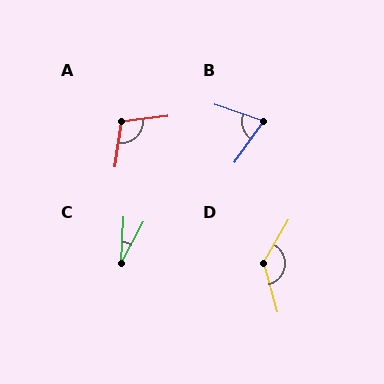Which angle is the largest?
D, at approximately 134 degrees.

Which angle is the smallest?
C, at approximately 26 degrees.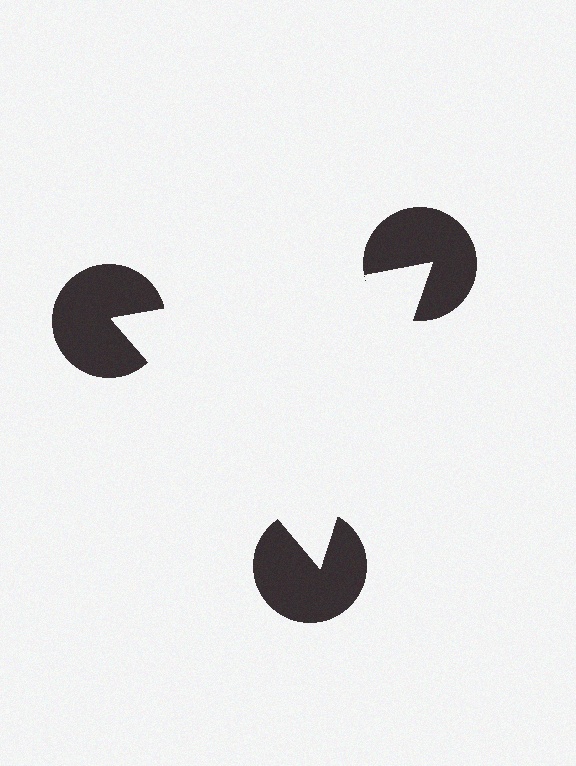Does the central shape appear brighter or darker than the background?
It typically appears slightly brighter than the background, even though no actual brightness change is drawn.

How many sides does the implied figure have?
3 sides.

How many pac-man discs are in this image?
There are 3 — one at each vertex of the illusory triangle.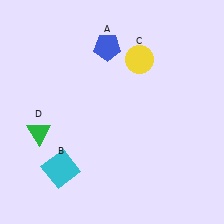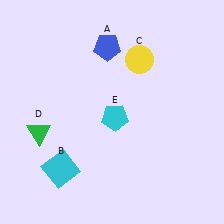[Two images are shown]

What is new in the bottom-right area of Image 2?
A cyan pentagon (E) was added in the bottom-right area of Image 2.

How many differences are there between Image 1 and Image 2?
There is 1 difference between the two images.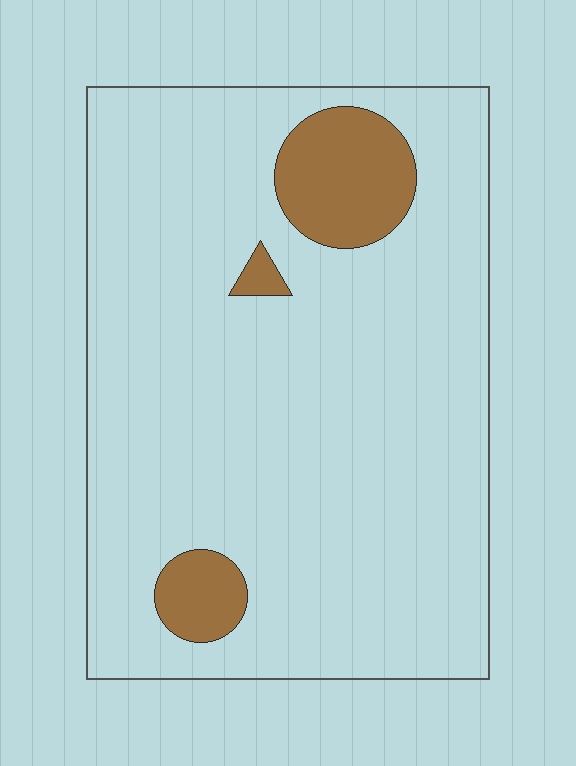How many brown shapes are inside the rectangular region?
3.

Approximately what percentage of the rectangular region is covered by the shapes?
Approximately 10%.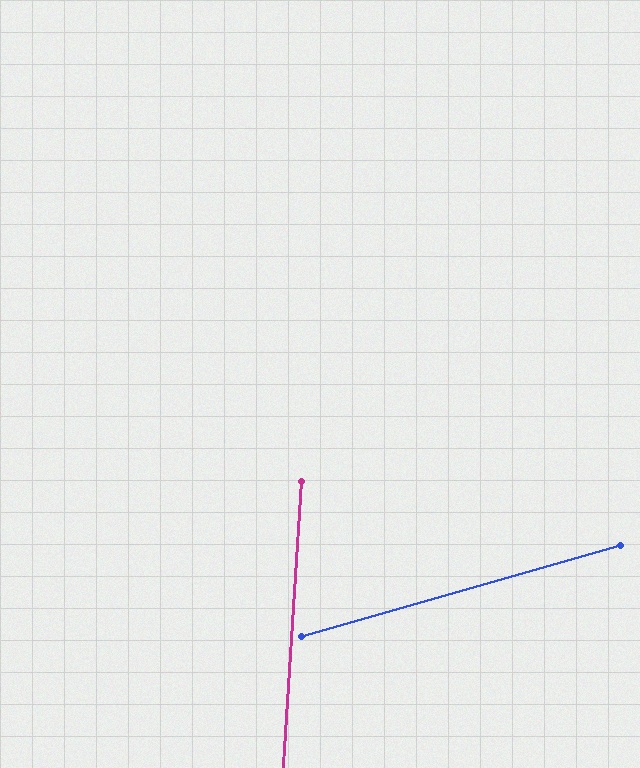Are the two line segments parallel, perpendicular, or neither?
Neither parallel nor perpendicular — they differ by about 70°.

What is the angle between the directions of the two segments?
Approximately 70 degrees.